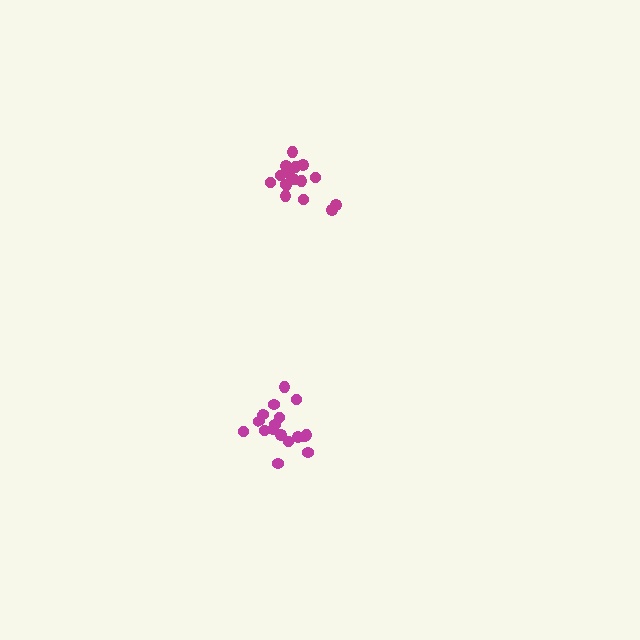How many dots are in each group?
Group 1: 17 dots, Group 2: 17 dots (34 total).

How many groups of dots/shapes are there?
There are 2 groups.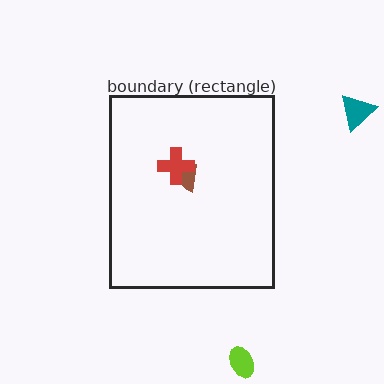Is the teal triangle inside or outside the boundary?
Outside.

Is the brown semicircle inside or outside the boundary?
Inside.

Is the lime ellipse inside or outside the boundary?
Outside.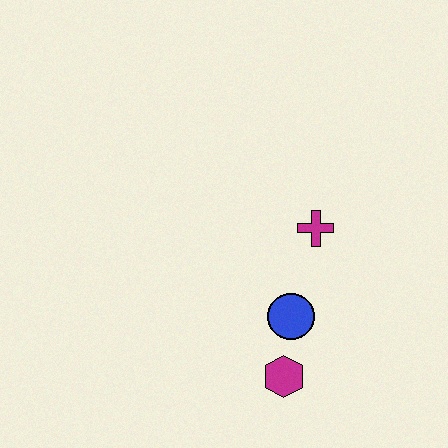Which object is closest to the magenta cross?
The blue circle is closest to the magenta cross.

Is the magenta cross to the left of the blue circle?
No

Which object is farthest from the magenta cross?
The magenta hexagon is farthest from the magenta cross.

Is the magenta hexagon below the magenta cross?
Yes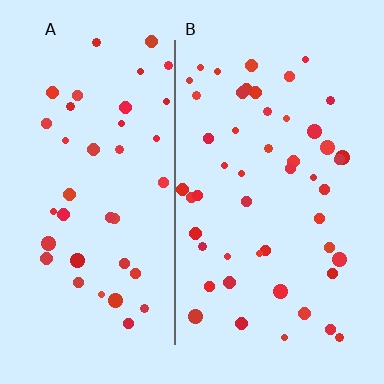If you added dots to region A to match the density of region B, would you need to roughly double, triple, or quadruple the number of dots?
Approximately double.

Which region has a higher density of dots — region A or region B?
B (the right).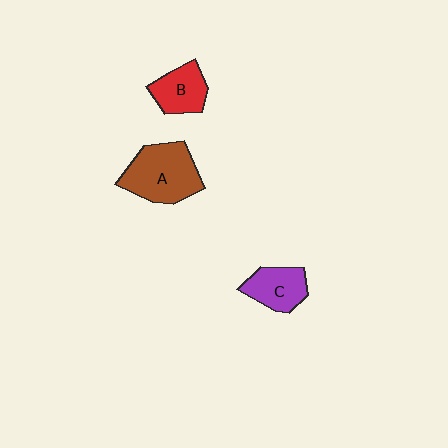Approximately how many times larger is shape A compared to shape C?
Approximately 1.6 times.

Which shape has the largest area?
Shape A (brown).